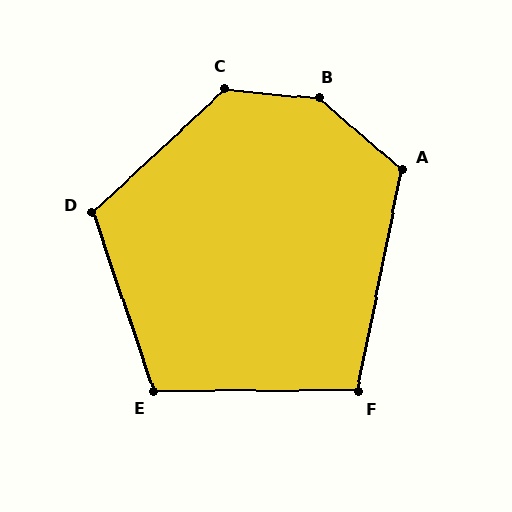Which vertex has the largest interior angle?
B, at approximately 145 degrees.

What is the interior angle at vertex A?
Approximately 119 degrees (obtuse).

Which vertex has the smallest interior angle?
F, at approximately 101 degrees.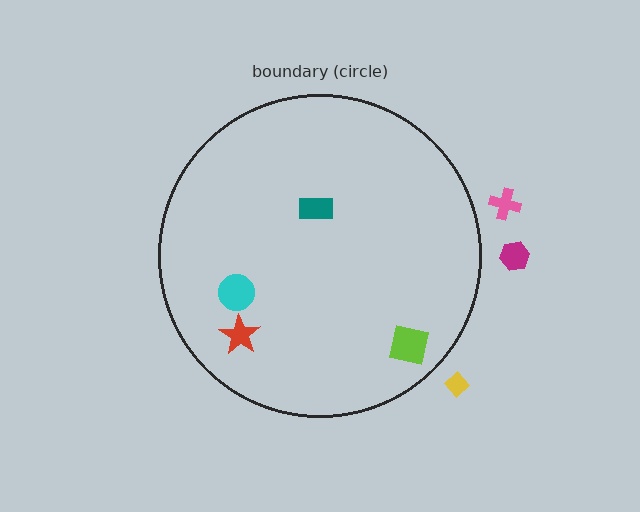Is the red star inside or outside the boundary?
Inside.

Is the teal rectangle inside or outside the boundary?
Inside.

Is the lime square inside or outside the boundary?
Inside.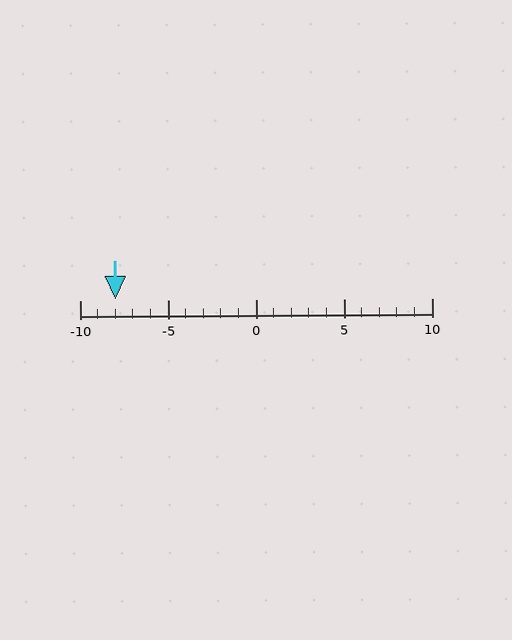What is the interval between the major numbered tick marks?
The major tick marks are spaced 5 units apart.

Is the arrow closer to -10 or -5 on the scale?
The arrow is closer to -10.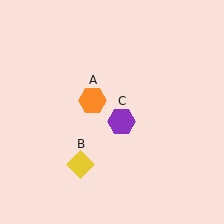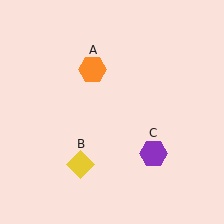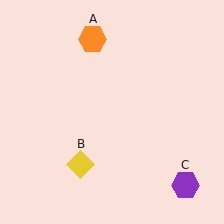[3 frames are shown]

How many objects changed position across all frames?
2 objects changed position: orange hexagon (object A), purple hexagon (object C).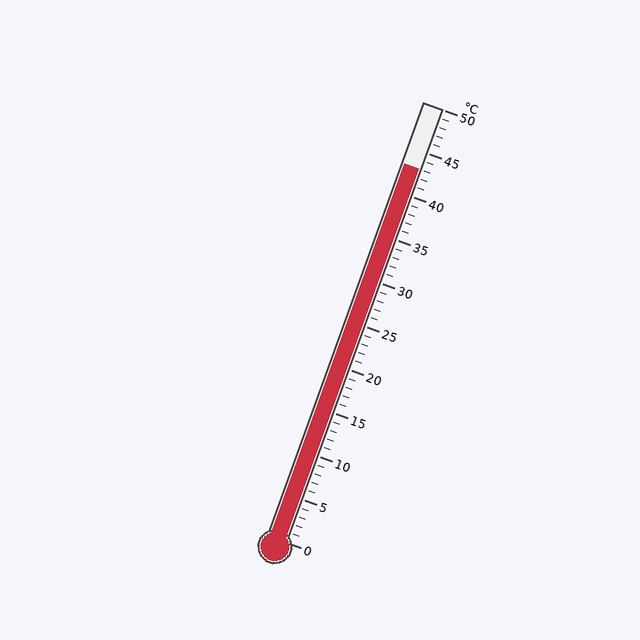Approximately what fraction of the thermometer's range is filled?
The thermometer is filled to approximately 85% of its range.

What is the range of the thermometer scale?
The thermometer scale ranges from 0°C to 50°C.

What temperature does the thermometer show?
The thermometer shows approximately 43°C.